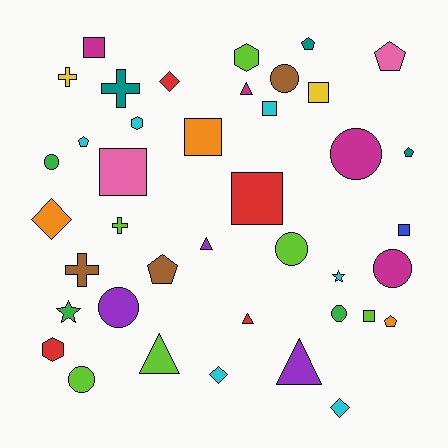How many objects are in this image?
There are 40 objects.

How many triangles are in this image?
There are 5 triangles.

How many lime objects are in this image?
There are 6 lime objects.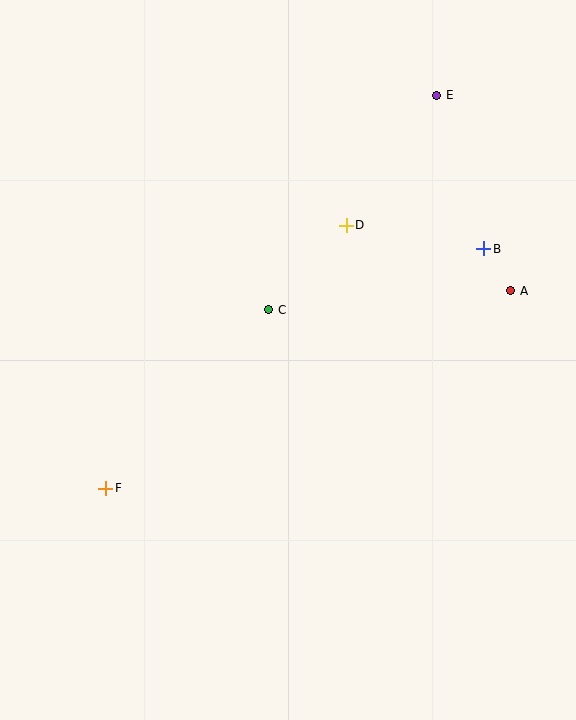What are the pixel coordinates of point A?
Point A is at (511, 291).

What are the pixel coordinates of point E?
Point E is at (437, 95).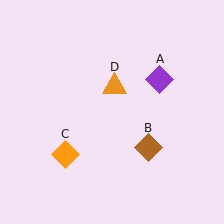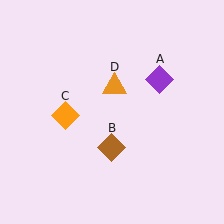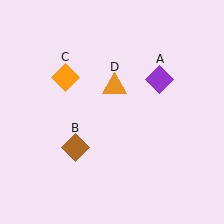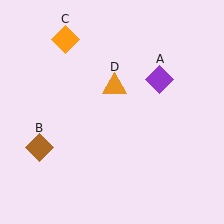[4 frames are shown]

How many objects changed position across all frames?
2 objects changed position: brown diamond (object B), orange diamond (object C).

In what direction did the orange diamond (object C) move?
The orange diamond (object C) moved up.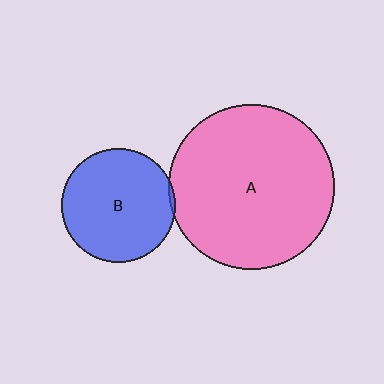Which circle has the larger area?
Circle A (pink).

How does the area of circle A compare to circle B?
Approximately 2.1 times.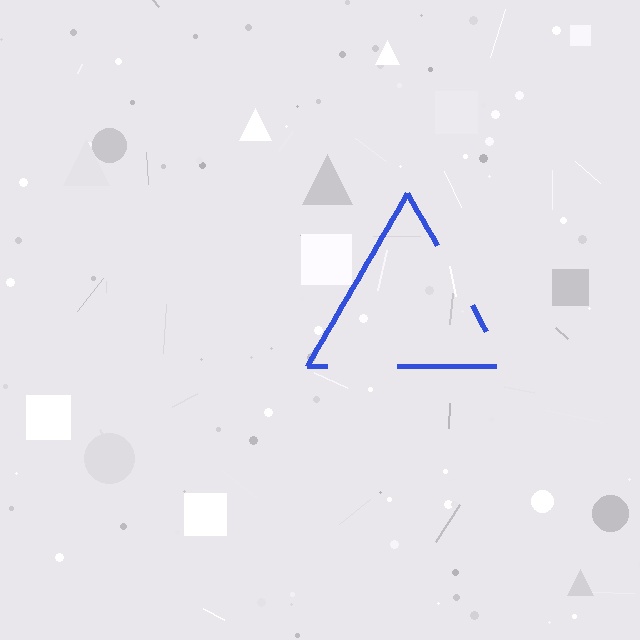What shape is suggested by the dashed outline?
The dashed outline suggests a triangle.